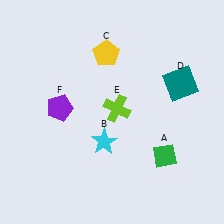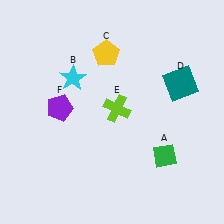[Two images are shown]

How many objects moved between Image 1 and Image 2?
1 object moved between the two images.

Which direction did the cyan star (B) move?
The cyan star (B) moved up.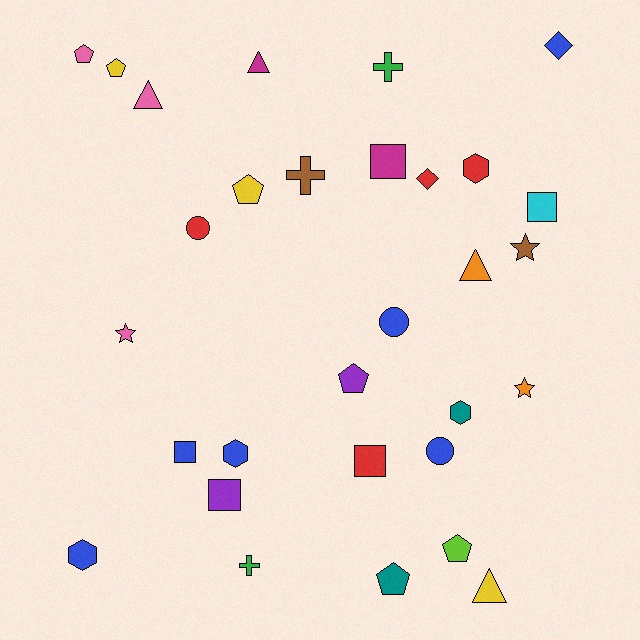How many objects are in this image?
There are 30 objects.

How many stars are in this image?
There are 3 stars.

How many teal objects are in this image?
There are 2 teal objects.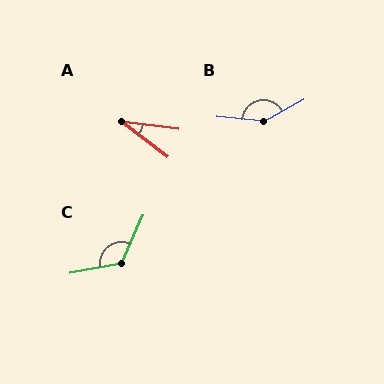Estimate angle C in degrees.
Approximately 124 degrees.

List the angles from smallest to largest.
A (30°), C (124°), B (145°).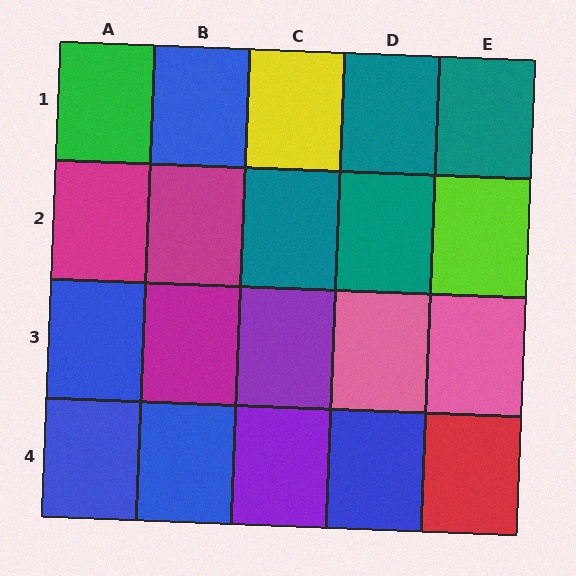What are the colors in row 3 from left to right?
Blue, magenta, purple, pink, pink.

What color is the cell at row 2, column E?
Lime.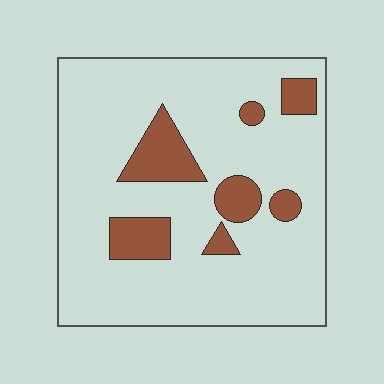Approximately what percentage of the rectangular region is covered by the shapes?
Approximately 15%.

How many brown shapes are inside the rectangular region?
7.